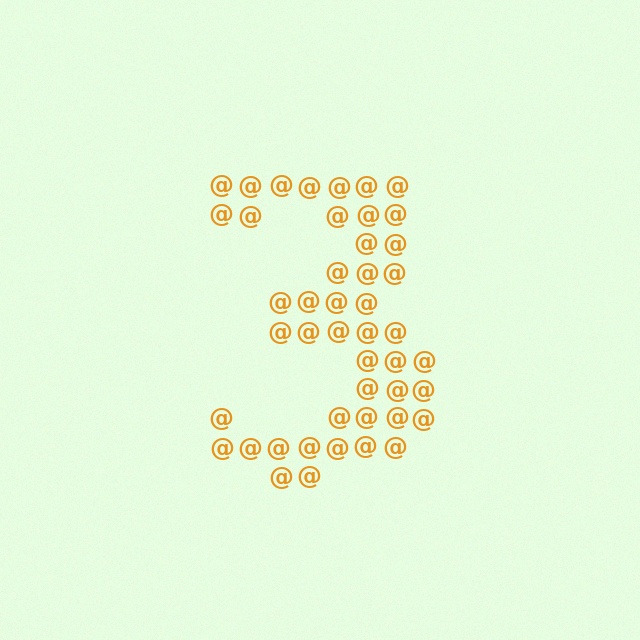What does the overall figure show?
The overall figure shows the digit 3.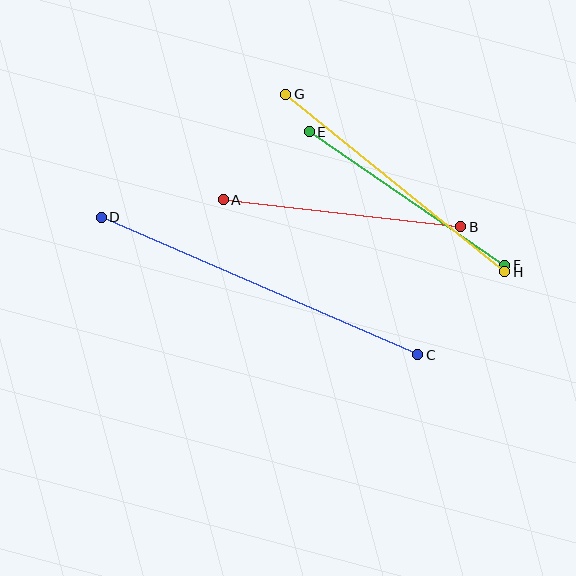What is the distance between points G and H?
The distance is approximately 282 pixels.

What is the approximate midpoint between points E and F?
The midpoint is at approximately (407, 199) pixels.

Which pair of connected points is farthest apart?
Points C and D are farthest apart.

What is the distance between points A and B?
The distance is approximately 239 pixels.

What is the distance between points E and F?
The distance is approximately 237 pixels.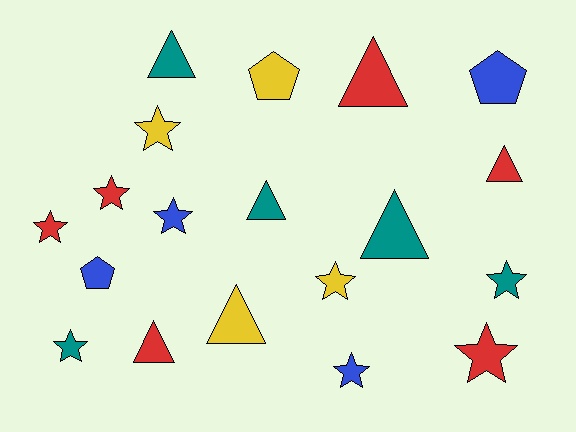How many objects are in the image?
There are 19 objects.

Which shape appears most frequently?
Star, with 9 objects.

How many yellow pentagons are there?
There is 1 yellow pentagon.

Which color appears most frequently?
Red, with 6 objects.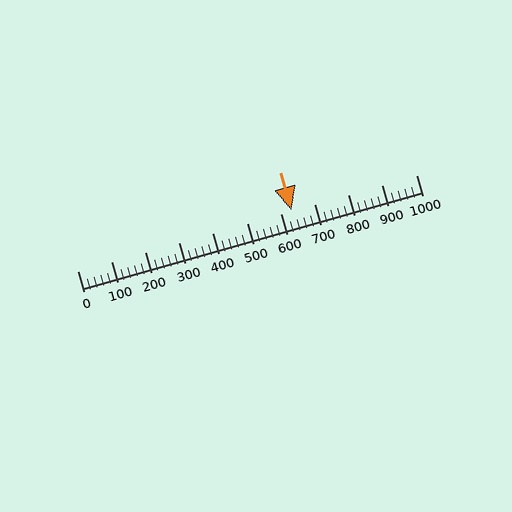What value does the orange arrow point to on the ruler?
The orange arrow points to approximately 632.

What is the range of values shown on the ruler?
The ruler shows values from 0 to 1000.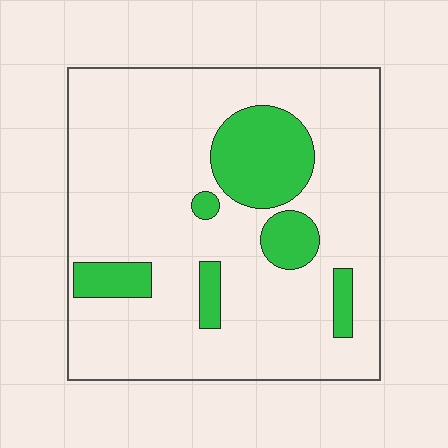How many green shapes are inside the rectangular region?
6.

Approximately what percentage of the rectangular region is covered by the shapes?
Approximately 20%.